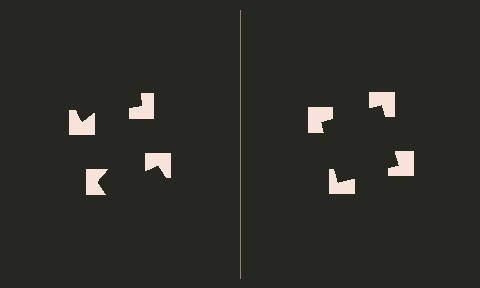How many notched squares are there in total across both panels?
8 — 4 on each side.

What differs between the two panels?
The notched squares are positioned identically on both sides; only the wedge orientations differ. On the right they align to a square; on the left they are misaligned.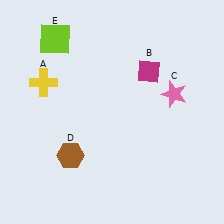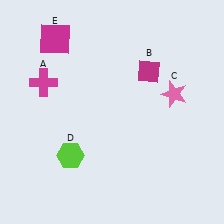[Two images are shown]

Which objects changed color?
A changed from yellow to magenta. D changed from brown to lime. E changed from lime to magenta.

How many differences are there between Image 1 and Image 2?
There are 3 differences between the two images.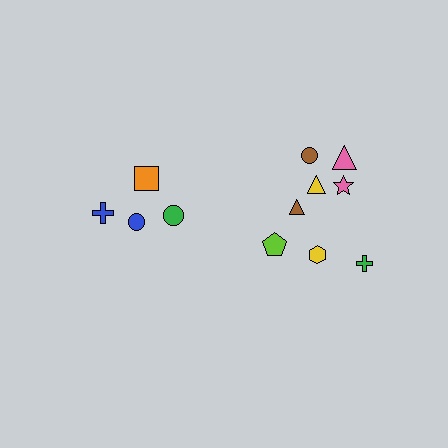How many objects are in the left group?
There are 4 objects.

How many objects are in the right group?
There are 8 objects.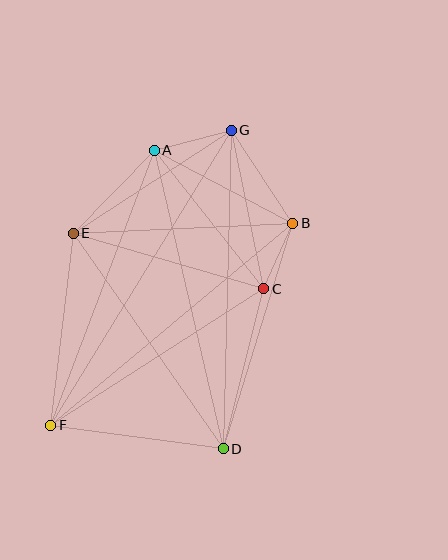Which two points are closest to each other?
Points B and C are closest to each other.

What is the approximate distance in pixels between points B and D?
The distance between B and D is approximately 236 pixels.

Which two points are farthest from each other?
Points F and G are farthest from each other.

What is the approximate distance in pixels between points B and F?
The distance between B and F is approximately 315 pixels.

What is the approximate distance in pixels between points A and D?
The distance between A and D is approximately 306 pixels.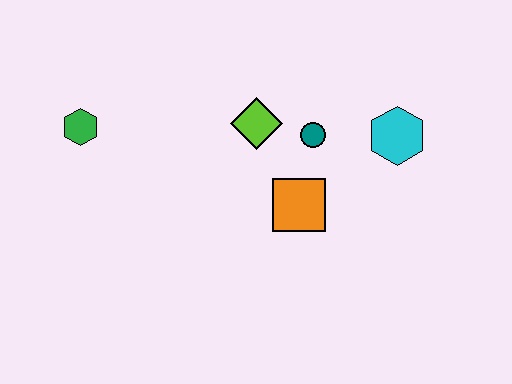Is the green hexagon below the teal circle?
No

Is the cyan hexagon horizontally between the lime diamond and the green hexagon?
No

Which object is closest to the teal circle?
The lime diamond is closest to the teal circle.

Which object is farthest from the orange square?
The green hexagon is farthest from the orange square.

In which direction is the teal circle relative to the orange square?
The teal circle is above the orange square.